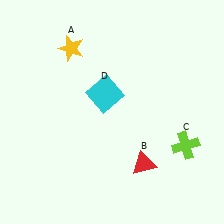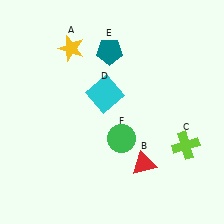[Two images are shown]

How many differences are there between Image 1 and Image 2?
There are 2 differences between the two images.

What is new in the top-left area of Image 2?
A teal pentagon (E) was added in the top-left area of Image 2.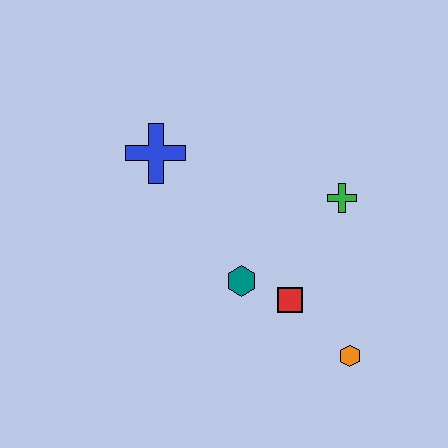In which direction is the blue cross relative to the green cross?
The blue cross is to the left of the green cross.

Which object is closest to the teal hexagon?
The red square is closest to the teal hexagon.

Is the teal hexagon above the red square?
Yes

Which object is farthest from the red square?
The blue cross is farthest from the red square.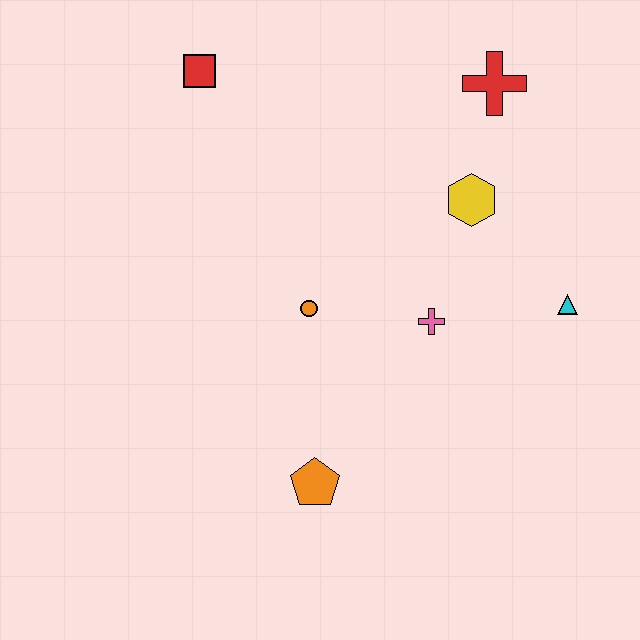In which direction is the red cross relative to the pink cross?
The red cross is above the pink cross.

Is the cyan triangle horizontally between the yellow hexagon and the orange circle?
No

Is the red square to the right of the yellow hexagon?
No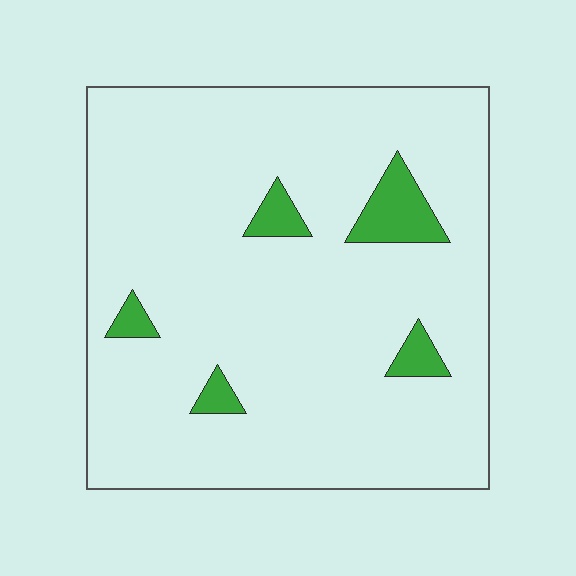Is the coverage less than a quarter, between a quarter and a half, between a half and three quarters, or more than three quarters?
Less than a quarter.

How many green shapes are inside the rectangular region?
5.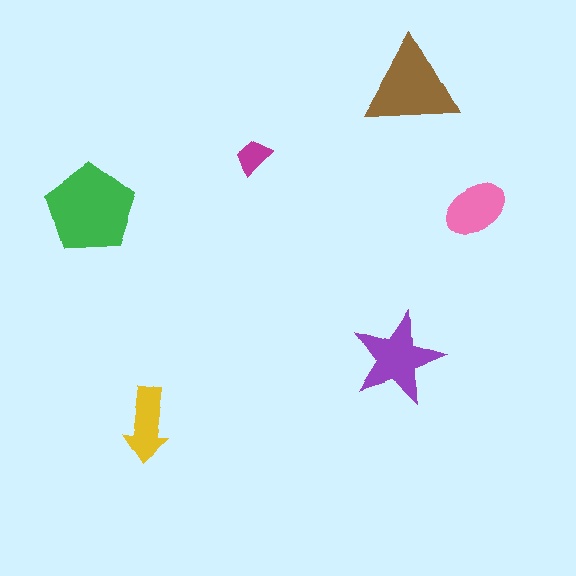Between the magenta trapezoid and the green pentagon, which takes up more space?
The green pentagon.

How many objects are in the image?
There are 6 objects in the image.